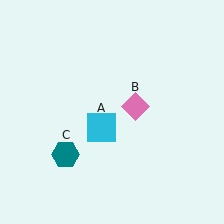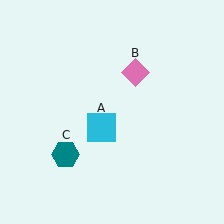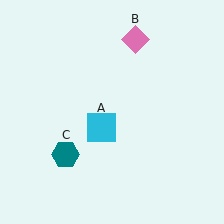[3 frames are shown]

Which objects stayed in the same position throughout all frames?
Cyan square (object A) and teal hexagon (object C) remained stationary.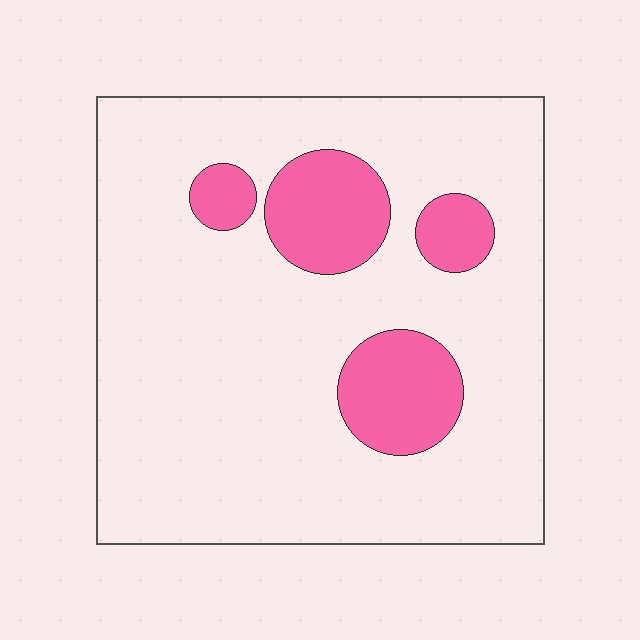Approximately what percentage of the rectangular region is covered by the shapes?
Approximately 15%.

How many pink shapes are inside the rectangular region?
4.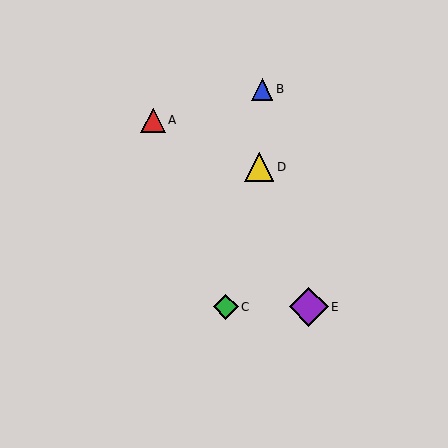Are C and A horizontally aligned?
No, C is at y≈307 and A is at y≈120.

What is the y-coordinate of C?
Object C is at y≈307.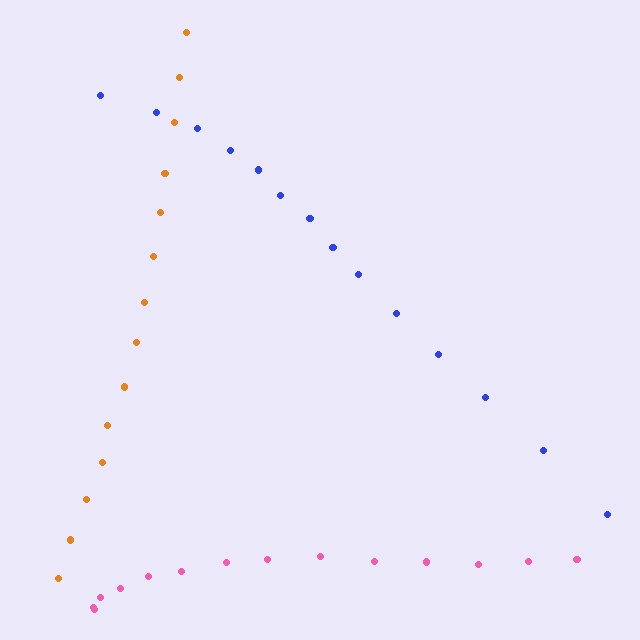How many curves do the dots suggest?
There are 3 distinct paths.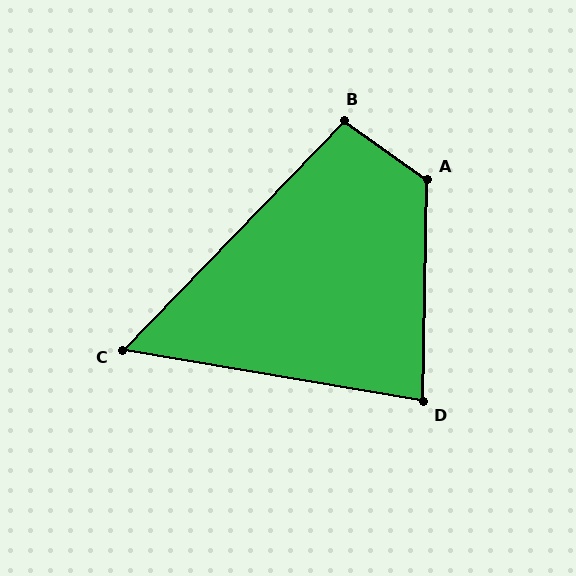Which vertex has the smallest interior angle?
C, at approximately 56 degrees.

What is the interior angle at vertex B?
Approximately 99 degrees (obtuse).